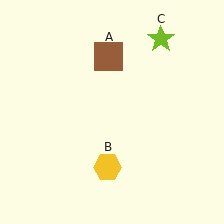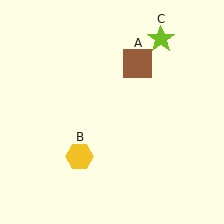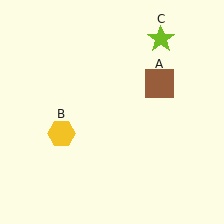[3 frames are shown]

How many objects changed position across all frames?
2 objects changed position: brown square (object A), yellow hexagon (object B).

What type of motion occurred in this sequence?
The brown square (object A), yellow hexagon (object B) rotated clockwise around the center of the scene.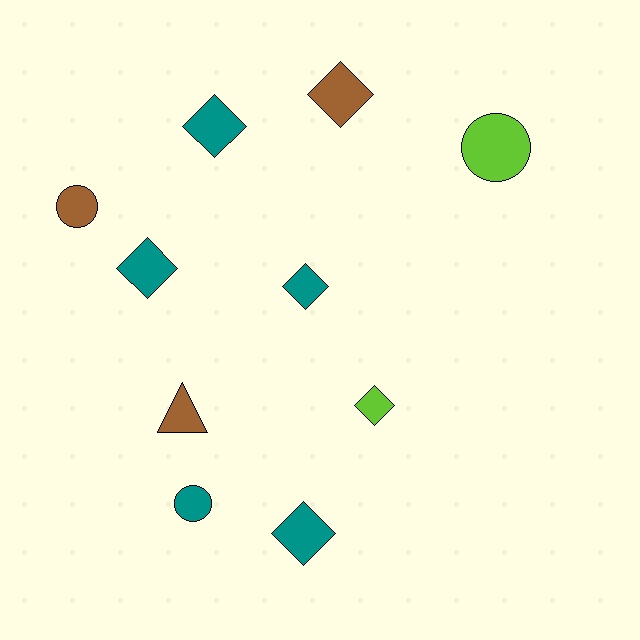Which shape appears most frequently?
Diamond, with 6 objects.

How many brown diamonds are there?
There is 1 brown diamond.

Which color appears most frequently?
Teal, with 5 objects.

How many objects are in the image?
There are 10 objects.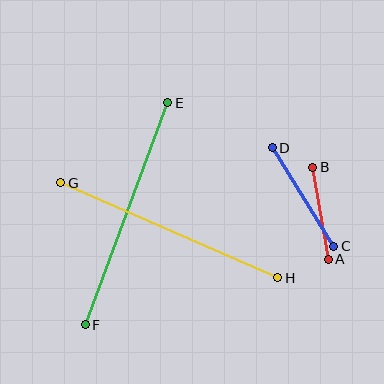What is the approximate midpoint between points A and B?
The midpoint is at approximately (320, 213) pixels.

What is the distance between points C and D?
The distance is approximately 116 pixels.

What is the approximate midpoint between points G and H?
The midpoint is at approximately (169, 230) pixels.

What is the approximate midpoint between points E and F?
The midpoint is at approximately (126, 214) pixels.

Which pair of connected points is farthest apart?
Points E and F are farthest apart.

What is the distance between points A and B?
The distance is approximately 93 pixels.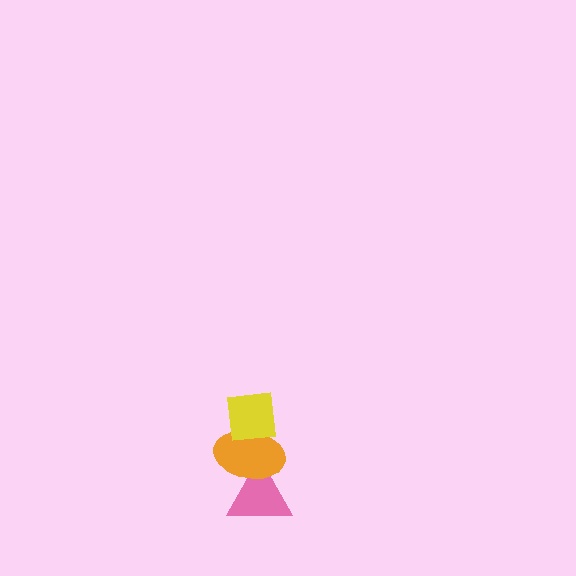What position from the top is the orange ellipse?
The orange ellipse is 2nd from the top.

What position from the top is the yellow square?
The yellow square is 1st from the top.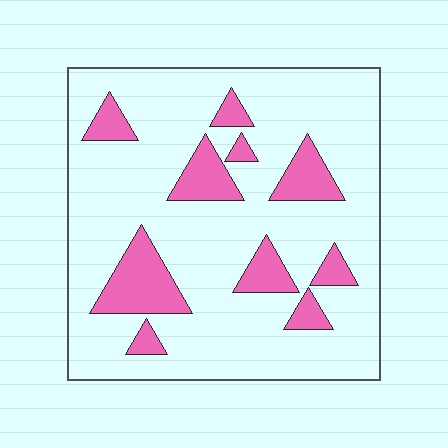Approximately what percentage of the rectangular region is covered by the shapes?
Approximately 20%.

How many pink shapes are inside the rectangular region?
10.